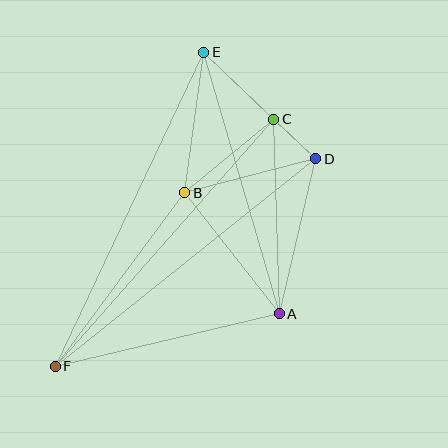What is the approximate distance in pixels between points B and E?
The distance between B and E is approximately 142 pixels.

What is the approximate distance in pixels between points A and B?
The distance between A and B is approximately 154 pixels.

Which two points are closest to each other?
Points C and D are closest to each other.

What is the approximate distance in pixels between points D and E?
The distance between D and E is approximately 155 pixels.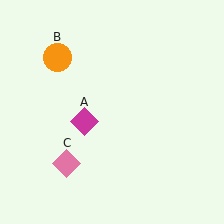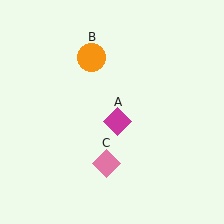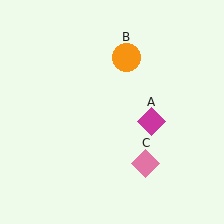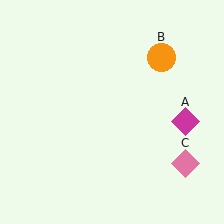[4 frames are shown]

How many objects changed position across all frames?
3 objects changed position: magenta diamond (object A), orange circle (object B), pink diamond (object C).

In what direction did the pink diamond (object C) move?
The pink diamond (object C) moved right.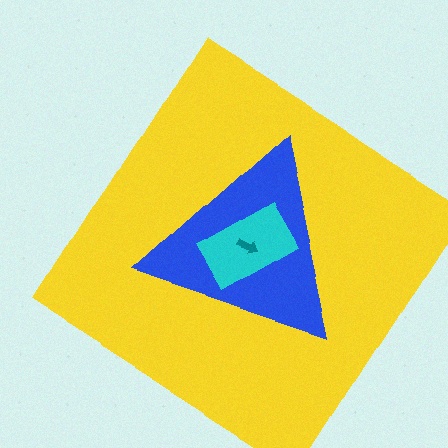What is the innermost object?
The teal arrow.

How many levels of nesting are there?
4.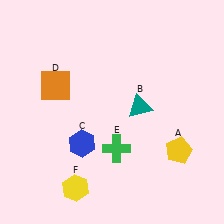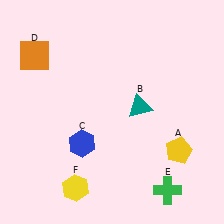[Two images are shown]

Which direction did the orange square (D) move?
The orange square (D) moved up.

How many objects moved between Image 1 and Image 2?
2 objects moved between the two images.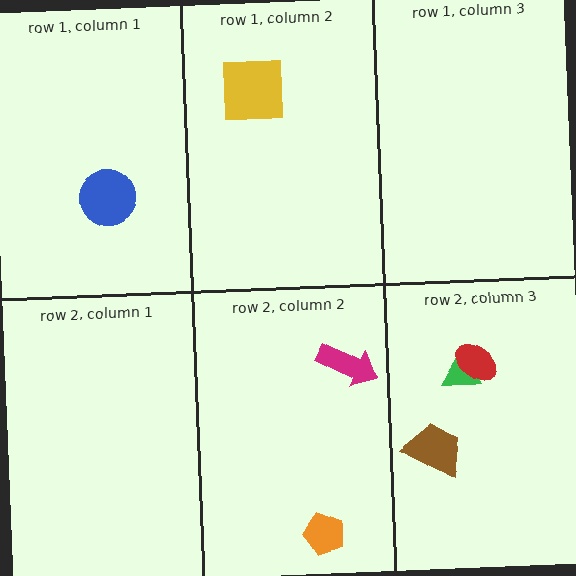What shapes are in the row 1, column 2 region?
The yellow square.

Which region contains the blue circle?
The row 1, column 1 region.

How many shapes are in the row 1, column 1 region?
1.